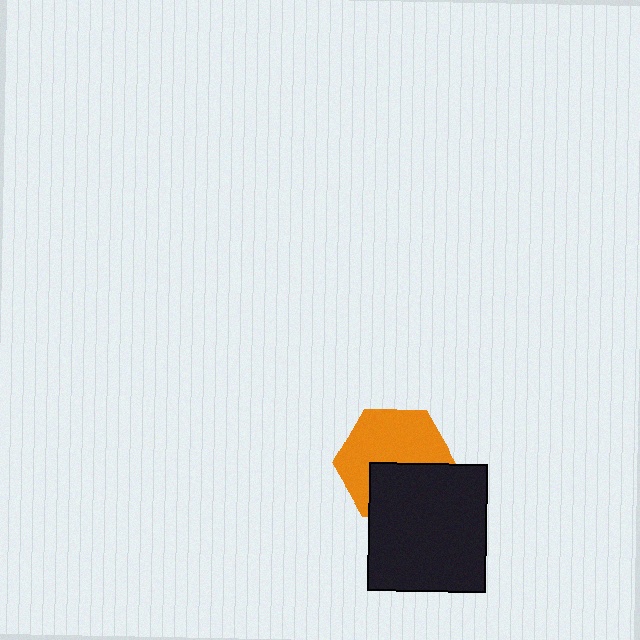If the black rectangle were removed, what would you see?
You would see the complete orange hexagon.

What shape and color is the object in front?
The object in front is a black rectangle.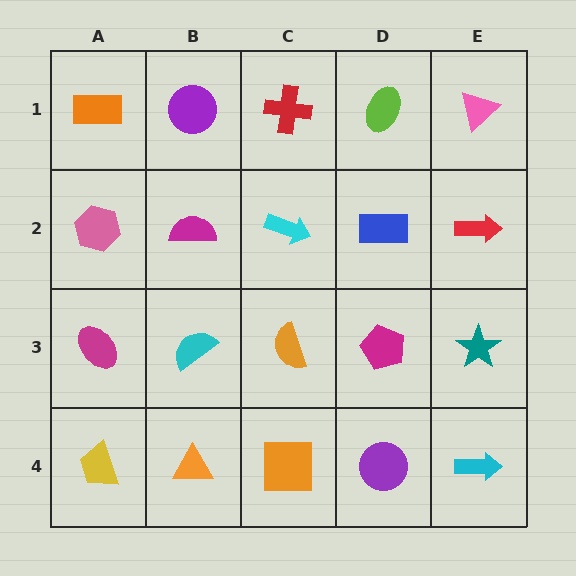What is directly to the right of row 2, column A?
A magenta semicircle.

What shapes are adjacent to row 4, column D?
A magenta pentagon (row 3, column D), an orange square (row 4, column C), a cyan arrow (row 4, column E).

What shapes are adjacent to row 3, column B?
A magenta semicircle (row 2, column B), an orange triangle (row 4, column B), a magenta ellipse (row 3, column A), an orange semicircle (row 3, column C).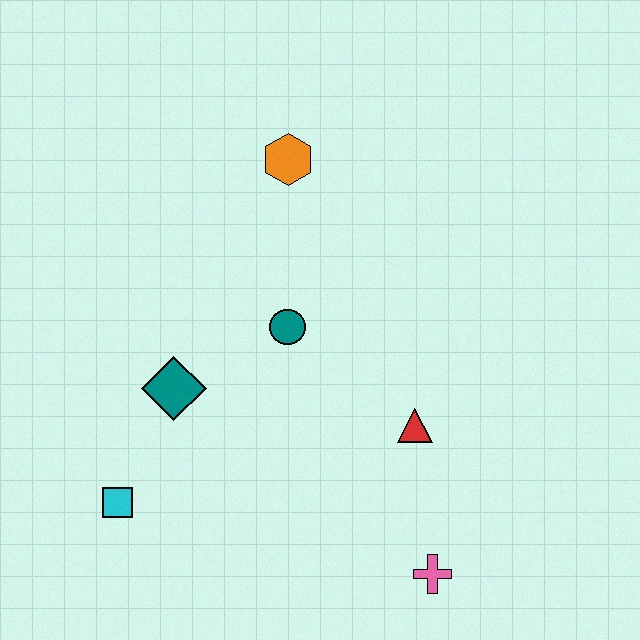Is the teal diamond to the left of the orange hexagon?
Yes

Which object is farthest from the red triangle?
The cyan square is farthest from the red triangle.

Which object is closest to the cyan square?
The teal diamond is closest to the cyan square.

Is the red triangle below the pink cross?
No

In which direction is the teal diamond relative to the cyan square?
The teal diamond is above the cyan square.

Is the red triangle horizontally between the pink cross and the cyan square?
Yes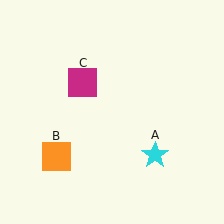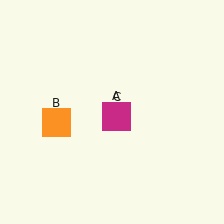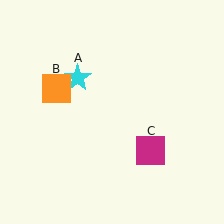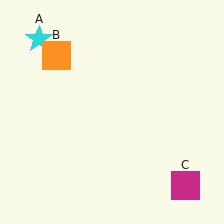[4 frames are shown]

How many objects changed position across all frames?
3 objects changed position: cyan star (object A), orange square (object B), magenta square (object C).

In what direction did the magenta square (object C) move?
The magenta square (object C) moved down and to the right.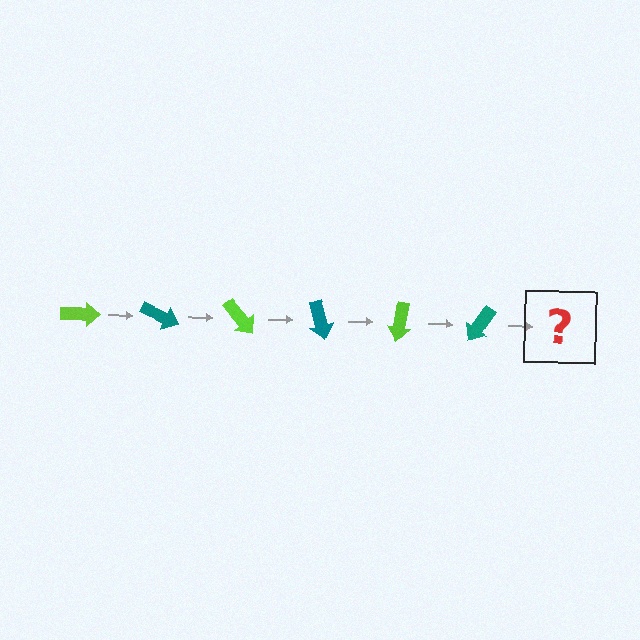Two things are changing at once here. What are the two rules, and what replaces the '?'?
The two rules are that it rotates 25 degrees each step and the color cycles through lime and teal. The '?' should be a lime arrow, rotated 150 degrees from the start.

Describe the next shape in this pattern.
It should be a lime arrow, rotated 150 degrees from the start.